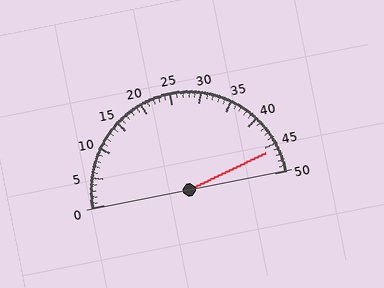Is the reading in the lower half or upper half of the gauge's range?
The reading is in the upper half of the range (0 to 50).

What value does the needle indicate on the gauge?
The needle indicates approximately 46.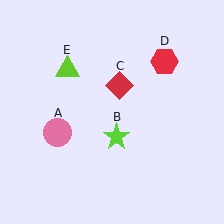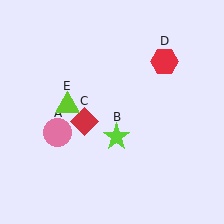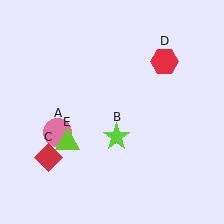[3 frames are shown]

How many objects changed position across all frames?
2 objects changed position: red diamond (object C), lime triangle (object E).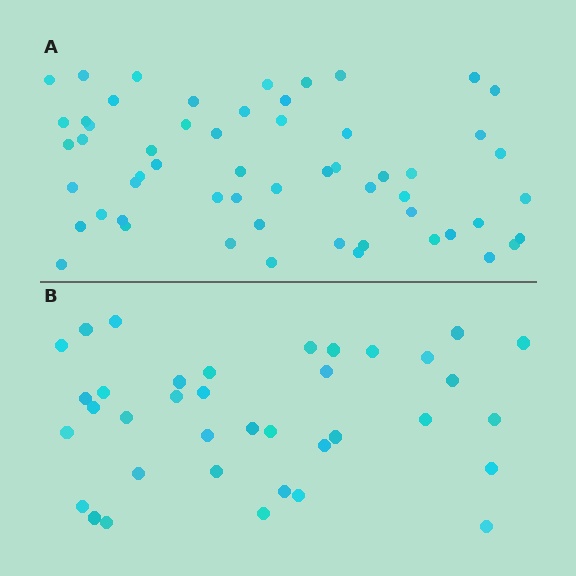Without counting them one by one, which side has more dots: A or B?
Region A (the top region) has more dots.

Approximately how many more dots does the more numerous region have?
Region A has approximately 20 more dots than region B.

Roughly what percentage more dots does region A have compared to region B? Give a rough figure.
About 55% more.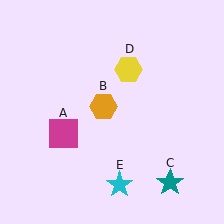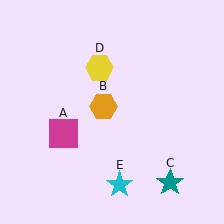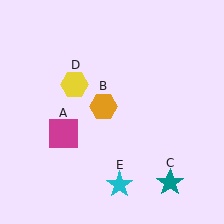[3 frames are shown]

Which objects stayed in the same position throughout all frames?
Magenta square (object A) and orange hexagon (object B) and teal star (object C) and cyan star (object E) remained stationary.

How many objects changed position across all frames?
1 object changed position: yellow hexagon (object D).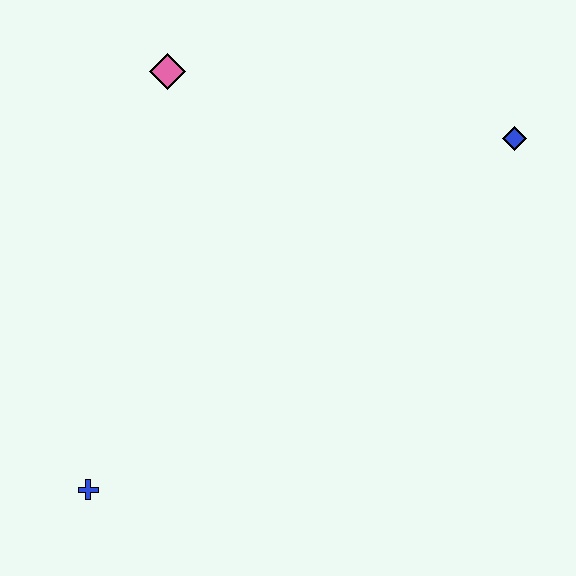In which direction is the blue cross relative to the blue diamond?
The blue cross is to the left of the blue diamond.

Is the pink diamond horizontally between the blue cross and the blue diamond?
Yes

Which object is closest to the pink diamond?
The blue diamond is closest to the pink diamond.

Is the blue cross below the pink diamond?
Yes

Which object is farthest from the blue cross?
The blue diamond is farthest from the blue cross.